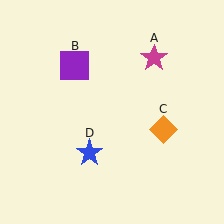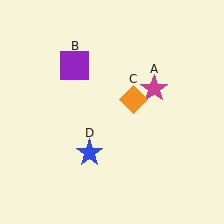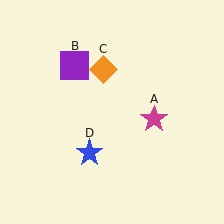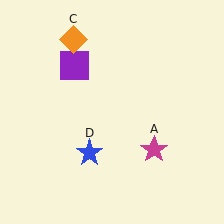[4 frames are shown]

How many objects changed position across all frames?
2 objects changed position: magenta star (object A), orange diamond (object C).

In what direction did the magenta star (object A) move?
The magenta star (object A) moved down.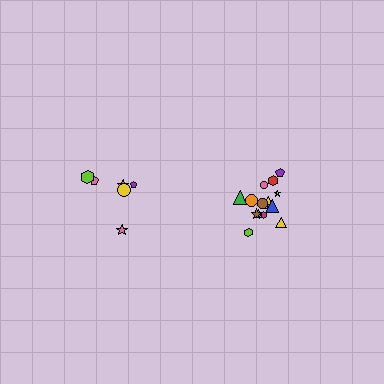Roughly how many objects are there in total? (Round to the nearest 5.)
Roughly 20 objects in total.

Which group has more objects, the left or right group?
The right group.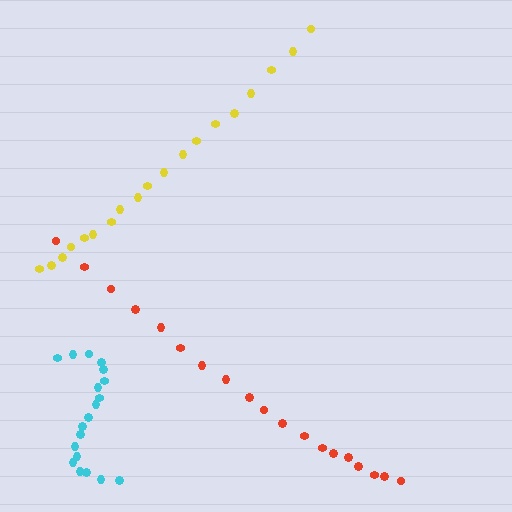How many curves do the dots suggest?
There are 3 distinct paths.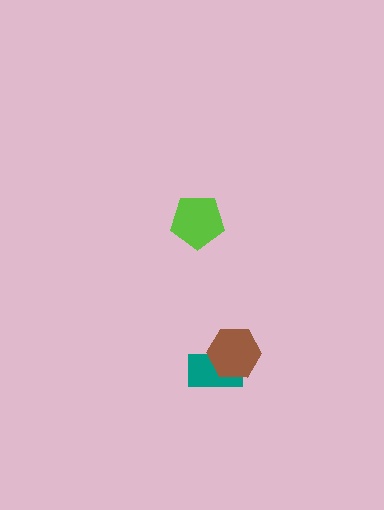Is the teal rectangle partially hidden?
Yes, it is partially covered by another shape.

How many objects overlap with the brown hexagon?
1 object overlaps with the brown hexagon.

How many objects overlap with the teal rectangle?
1 object overlaps with the teal rectangle.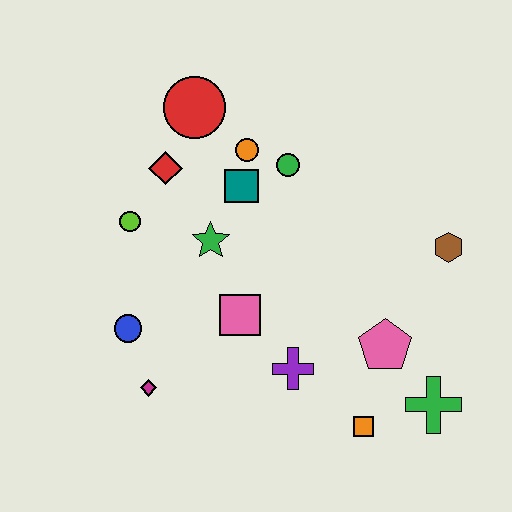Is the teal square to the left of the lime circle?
No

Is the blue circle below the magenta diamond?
No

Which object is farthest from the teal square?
The green cross is farthest from the teal square.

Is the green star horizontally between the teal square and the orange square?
No